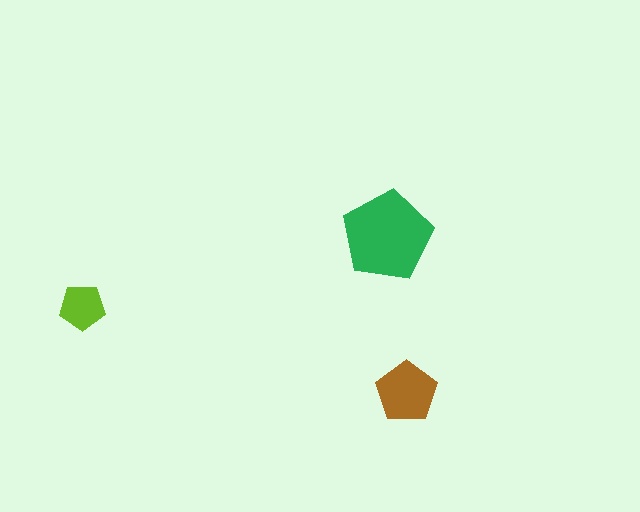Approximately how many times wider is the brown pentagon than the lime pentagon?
About 1.5 times wider.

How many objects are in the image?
There are 3 objects in the image.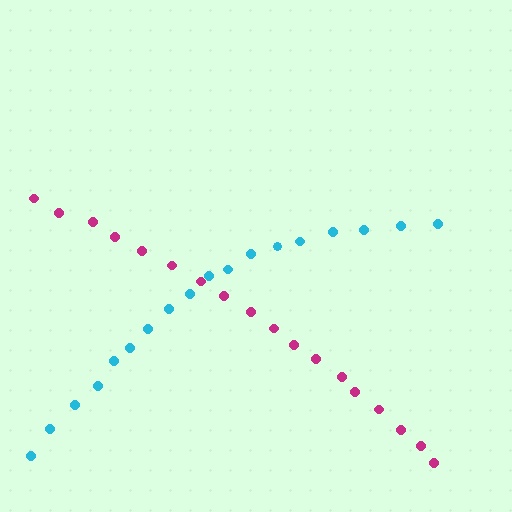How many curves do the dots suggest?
There are 2 distinct paths.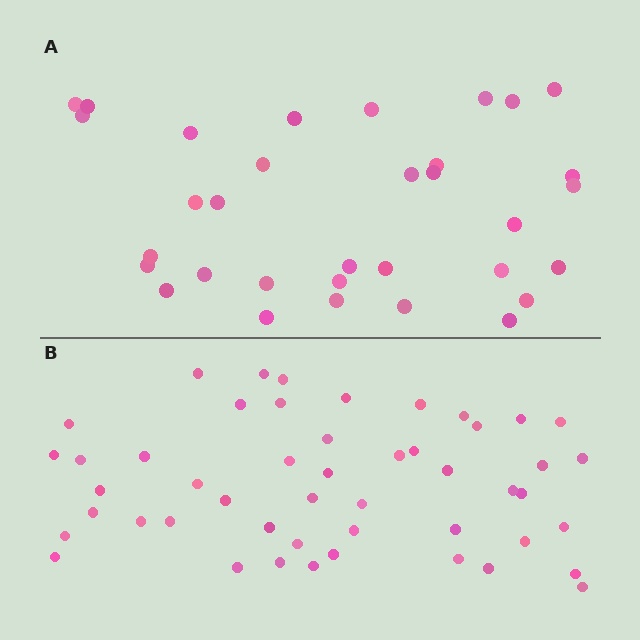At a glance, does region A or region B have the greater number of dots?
Region B (the bottom region) has more dots.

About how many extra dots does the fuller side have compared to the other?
Region B has approximately 15 more dots than region A.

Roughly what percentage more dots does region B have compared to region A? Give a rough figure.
About 50% more.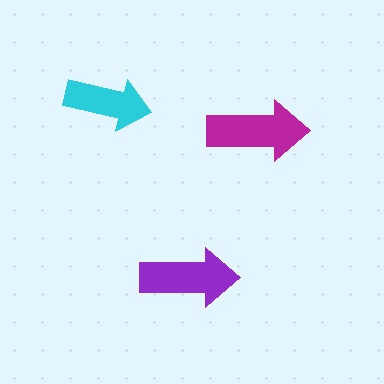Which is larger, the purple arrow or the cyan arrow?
The purple one.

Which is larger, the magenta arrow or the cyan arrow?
The magenta one.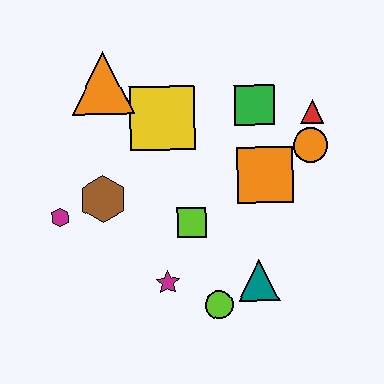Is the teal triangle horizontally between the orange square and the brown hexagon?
Yes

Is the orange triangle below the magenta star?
No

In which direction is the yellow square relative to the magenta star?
The yellow square is above the magenta star.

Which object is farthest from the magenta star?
The red triangle is farthest from the magenta star.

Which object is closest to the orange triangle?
The yellow square is closest to the orange triangle.